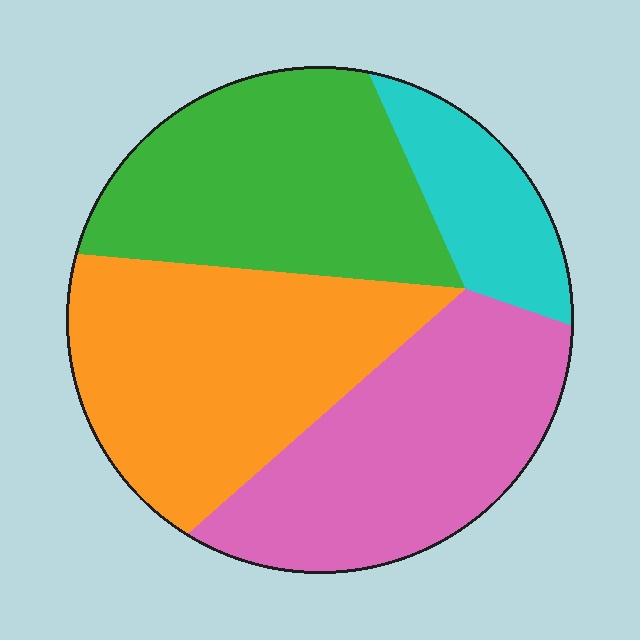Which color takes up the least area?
Cyan, at roughly 10%.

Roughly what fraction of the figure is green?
Green takes up about one quarter (1/4) of the figure.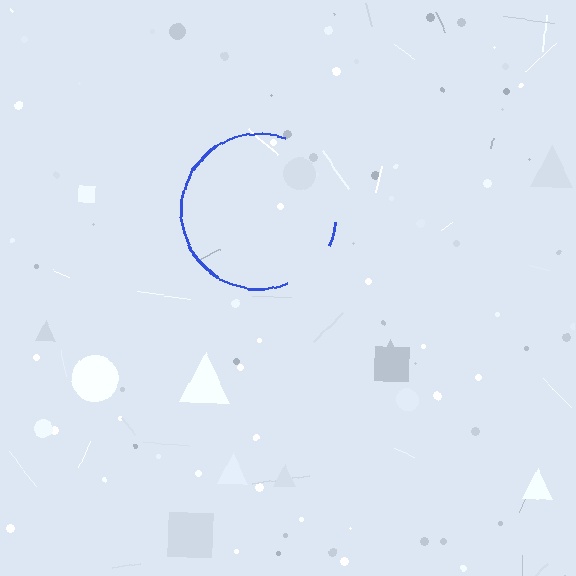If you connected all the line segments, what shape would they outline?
They would outline a circle.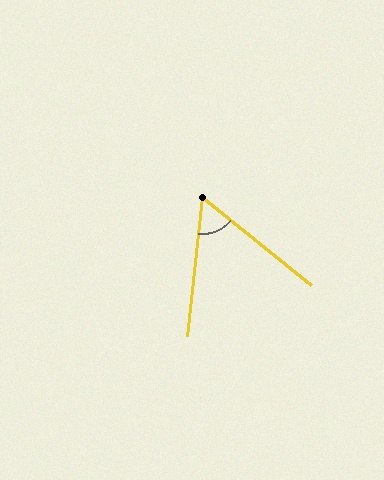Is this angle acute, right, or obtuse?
It is acute.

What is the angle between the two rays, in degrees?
Approximately 57 degrees.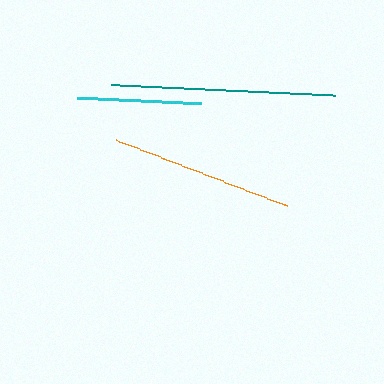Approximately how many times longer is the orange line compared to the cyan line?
The orange line is approximately 1.5 times the length of the cyan line.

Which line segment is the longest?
The teal line is the longest at approximately 223 pixels.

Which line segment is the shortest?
The cyan line is the shortest at approximately 124 pixels.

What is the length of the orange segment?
The orange segment is approximately 184 pixels long.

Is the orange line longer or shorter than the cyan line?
The orange line is longer than the cyan line.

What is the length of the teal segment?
The teal segment is approximately 223 pixels long.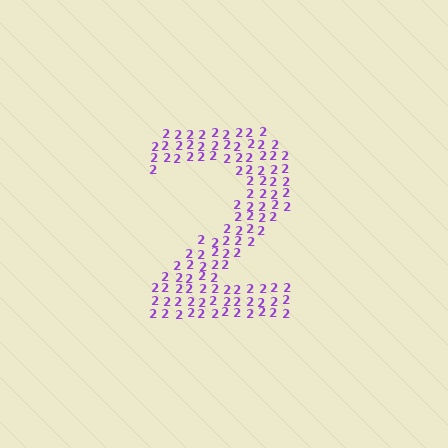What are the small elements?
The small elements are digit 2's.